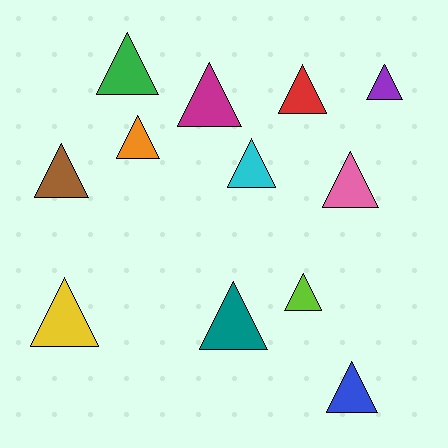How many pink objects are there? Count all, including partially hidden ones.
There is 1 pink object.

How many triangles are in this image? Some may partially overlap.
There are 12 triangles.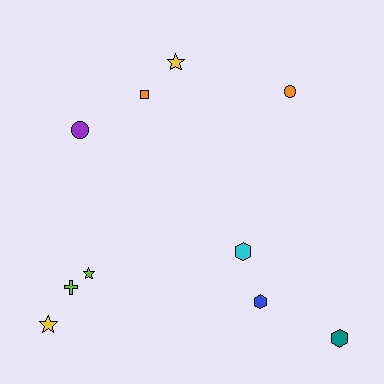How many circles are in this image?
There are 2 circles.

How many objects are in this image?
There are 10 objects.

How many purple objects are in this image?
There is 1 purple object.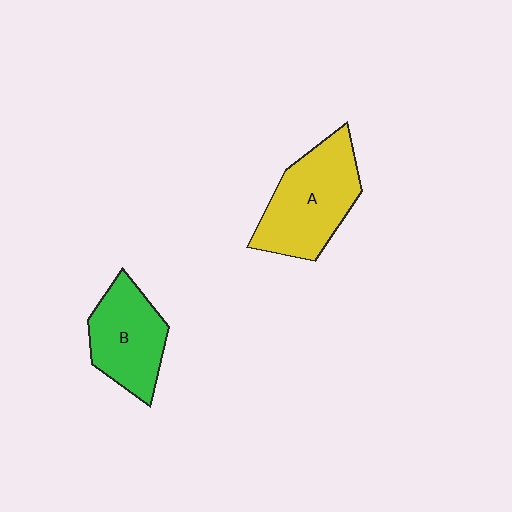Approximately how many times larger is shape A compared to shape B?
Approximately 1.3 times.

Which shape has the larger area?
Shape A (yellow).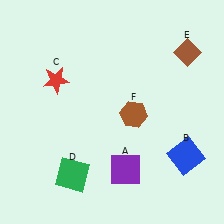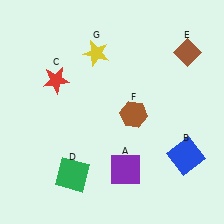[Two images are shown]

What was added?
A yellow star (G) was added in Image 2.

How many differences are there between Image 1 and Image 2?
There is 1 difference between the two images.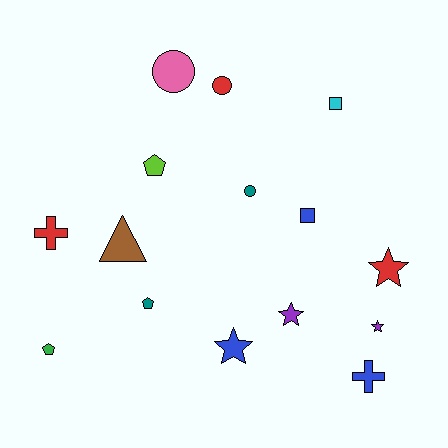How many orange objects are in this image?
There are no orange objects.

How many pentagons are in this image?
There are 3 pentagons.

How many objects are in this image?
There are 15 objects.